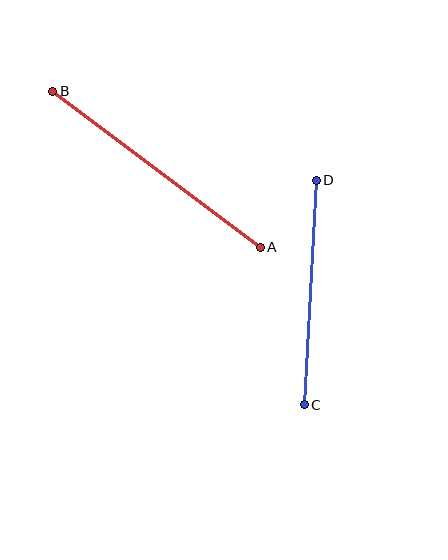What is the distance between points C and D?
The distance is approximately 225 pixels.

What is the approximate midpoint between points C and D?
The midpoint is at approximately (310, 293) pixels.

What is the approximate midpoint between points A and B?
The midpoint is at approximately (156, 169) pixels.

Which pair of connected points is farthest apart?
Points A and B are farthest apart.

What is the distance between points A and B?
The distance is approximately 260 pixels.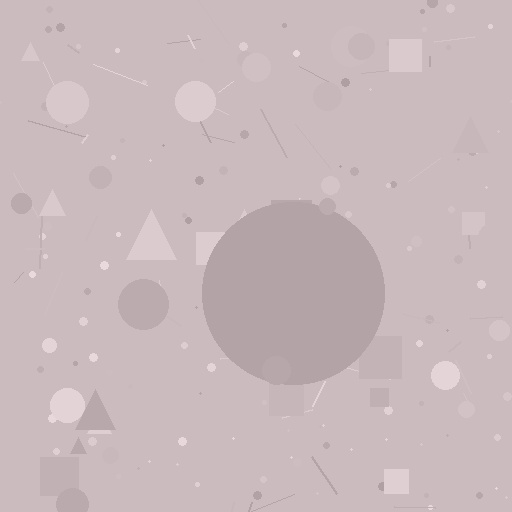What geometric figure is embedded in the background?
A circle is embedded in the background.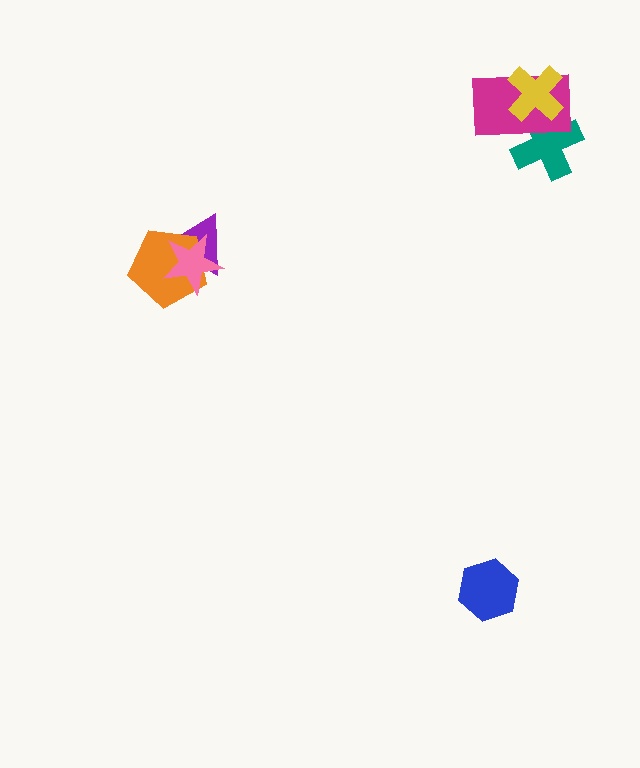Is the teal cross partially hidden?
Yes, it is partially covered by another shape.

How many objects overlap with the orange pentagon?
2 objects overlap with the orange pentagon.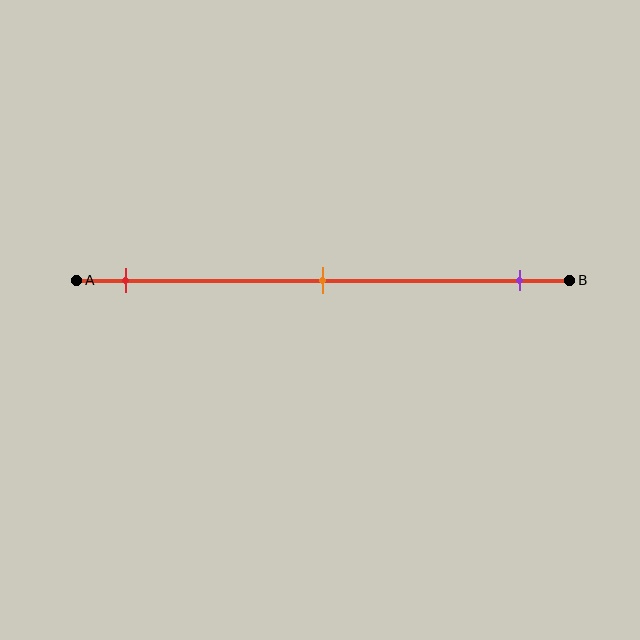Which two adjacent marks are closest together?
The red and orange marks are the closest adjacent pair.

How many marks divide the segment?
There are 3 marks dividing the segment.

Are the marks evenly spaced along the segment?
Yes, the marks are approximately evenly spaced.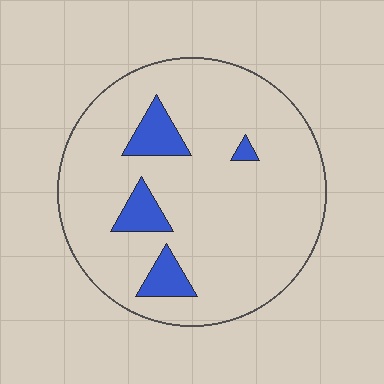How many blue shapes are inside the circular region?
4.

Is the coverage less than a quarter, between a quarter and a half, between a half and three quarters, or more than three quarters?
Less than a quarter.